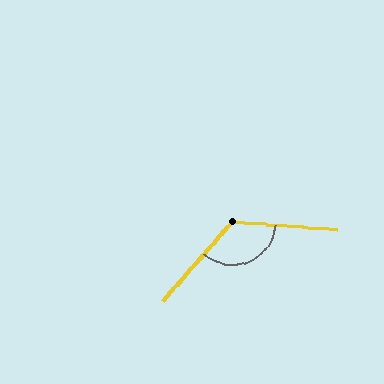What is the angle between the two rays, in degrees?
Approximately 128 degrees.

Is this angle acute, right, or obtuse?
It is obtuse.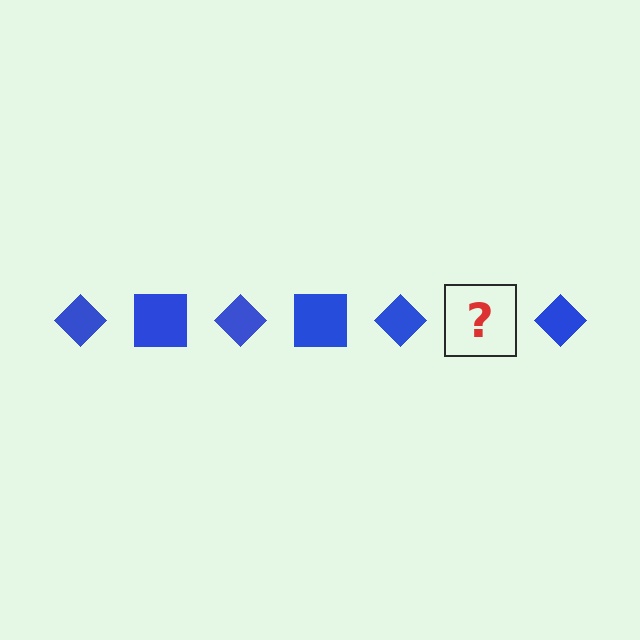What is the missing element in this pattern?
The missing element is a blue square.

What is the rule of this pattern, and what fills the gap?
The rule is that the pattern cycles through diamond, square shapes in blue. The gap should be filled with a blue square.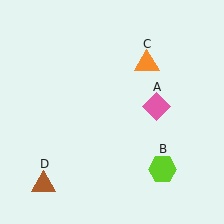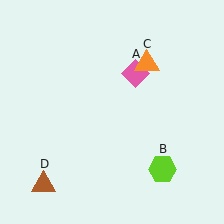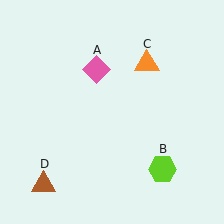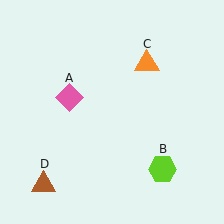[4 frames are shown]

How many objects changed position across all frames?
1 object changed position: pink diamond (object A).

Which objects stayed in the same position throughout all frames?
Lime hexagon (object B) and orange triangle (object C) and brown triangle (object D) remained stationary.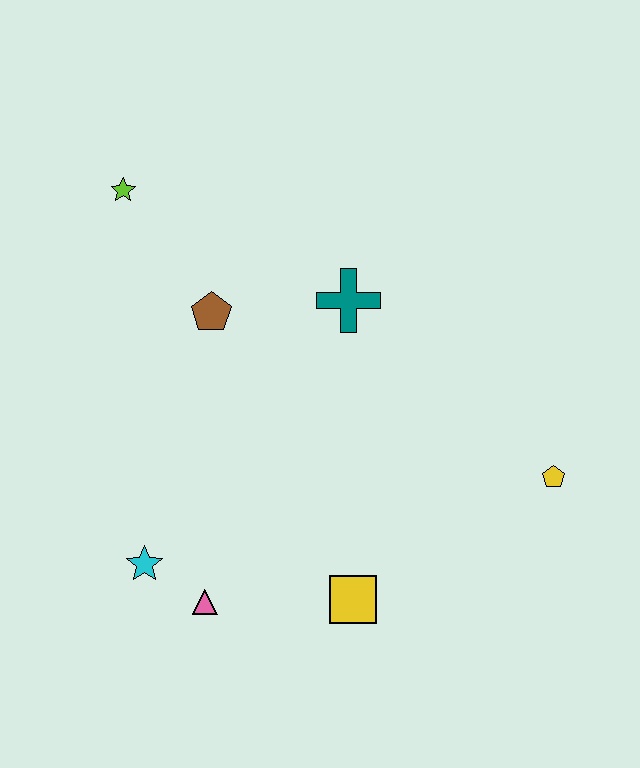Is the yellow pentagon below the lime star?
Yes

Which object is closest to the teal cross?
The brown pentagon is closest to the teal cross.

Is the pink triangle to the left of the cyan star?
No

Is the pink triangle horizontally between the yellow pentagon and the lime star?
Yes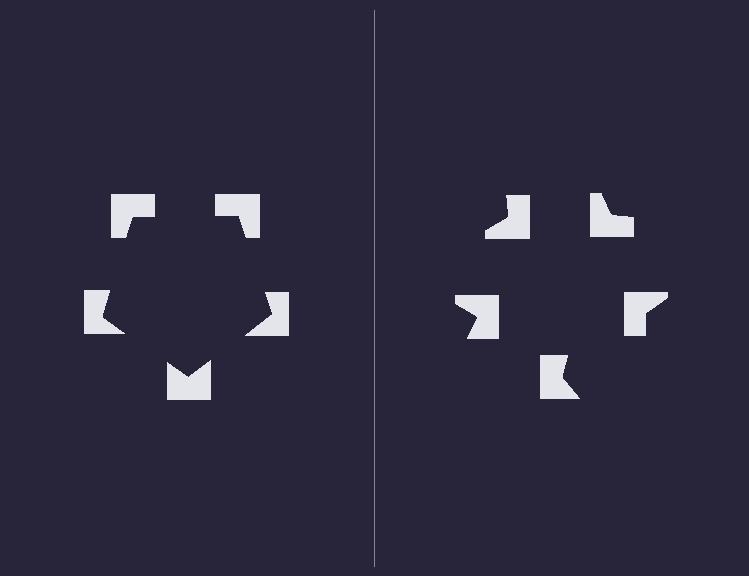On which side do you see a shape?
An illusory pentagon appears on the left side. On the right side the wedge cuts are rotated, so no coherent shape forms.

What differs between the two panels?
The notched squares are positioned identically on both sides; only the wedge orientations differ. On the left they align to a pentagon; on the right they are misaligned.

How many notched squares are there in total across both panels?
10 — 5 on each side.